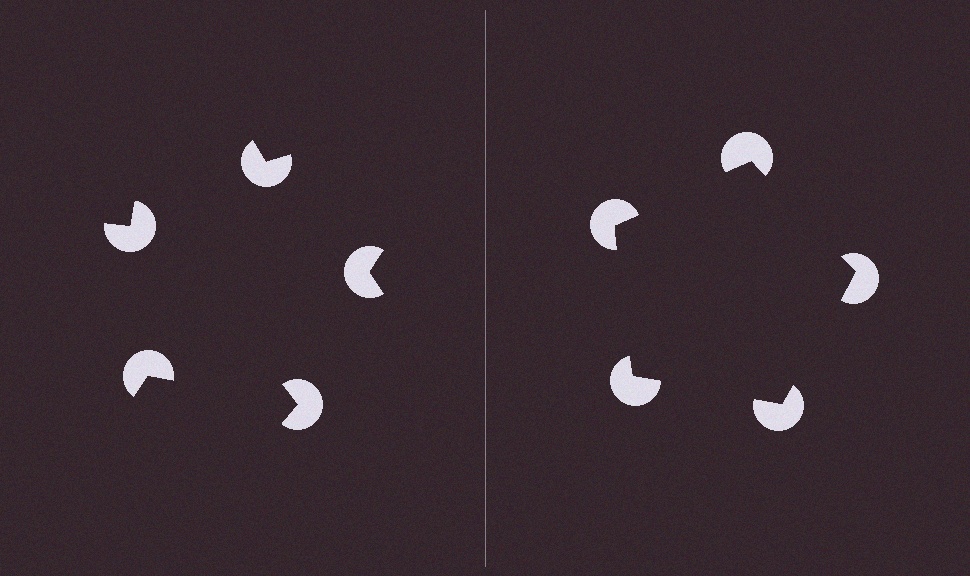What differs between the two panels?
The pac-man discs are positioned identically on both sides; only the wedge orientations differ. On the right they align to a pentagon; on the left they are misaligned.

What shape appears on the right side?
An illusory pentagon.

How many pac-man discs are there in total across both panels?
10 — 5 on each side.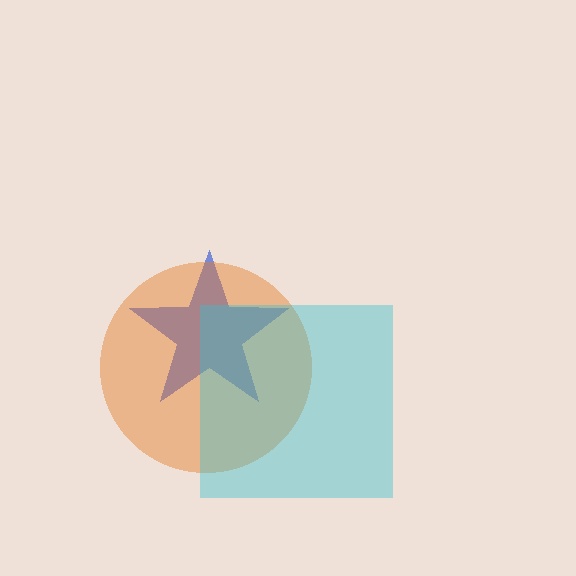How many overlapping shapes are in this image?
There are 3 overlapping shapes in the image.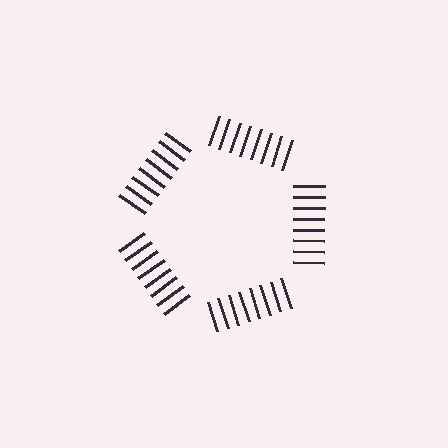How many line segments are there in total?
40 — 8 along each of the 5 edges.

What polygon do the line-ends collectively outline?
An illusory pentagon — the line segments terminate on its edges but no continuous stroke is drawn.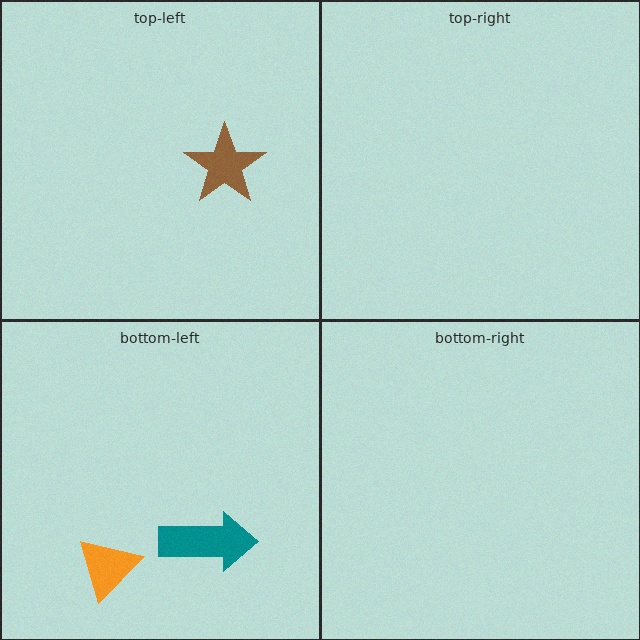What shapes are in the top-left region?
The brown star.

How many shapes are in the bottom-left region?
2.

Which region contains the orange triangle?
The bottom-left region.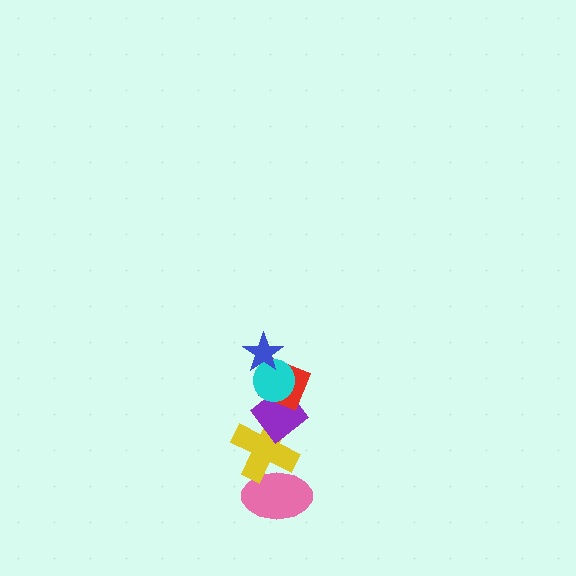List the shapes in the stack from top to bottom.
From top to bottom: the blue star, the cyan circle, the red diamond, the purple diamond, the yellow cross, the pink ellipse.